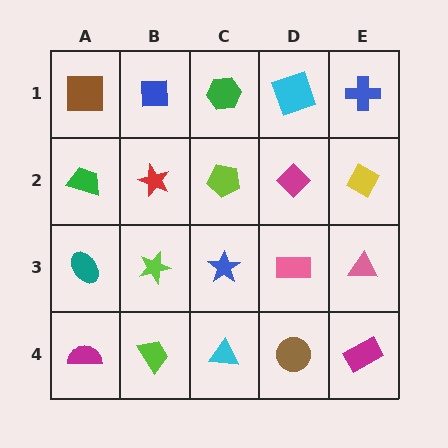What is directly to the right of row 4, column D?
A magenta rectangle.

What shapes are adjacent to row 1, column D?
A magenta diamond (row 2, column D), a green hexagon (row 1, column C), a blue cross (row 1, column E).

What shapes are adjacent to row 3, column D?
A magenta diamond (row 2, column D), a brown circle (row 4, column D), a blue star (row 3, column C), a pink triangle (row 3, column E).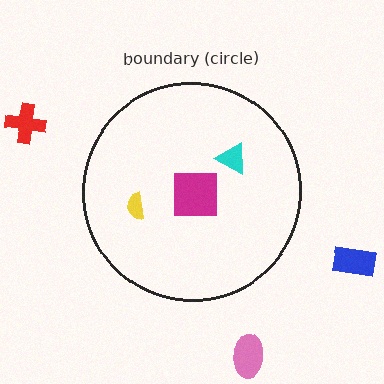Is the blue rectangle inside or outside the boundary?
Outside.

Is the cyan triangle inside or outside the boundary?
Inside.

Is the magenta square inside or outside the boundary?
Inside.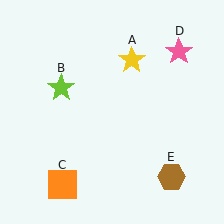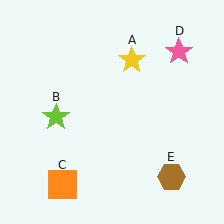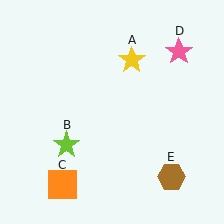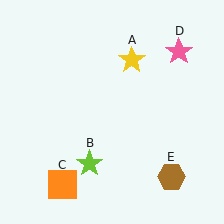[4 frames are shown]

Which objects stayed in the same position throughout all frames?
Yellow star (object A) and orange square (object C) and pink star (object D) and brown hexagon (object E) remained stationary.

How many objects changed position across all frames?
1 object changed position: lime star (object B).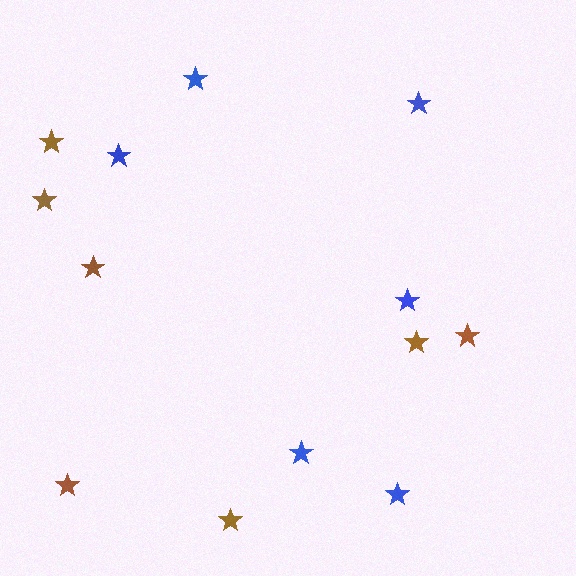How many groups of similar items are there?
There are 2 groups: one group of blue stars (6) and one group of brown stars (7).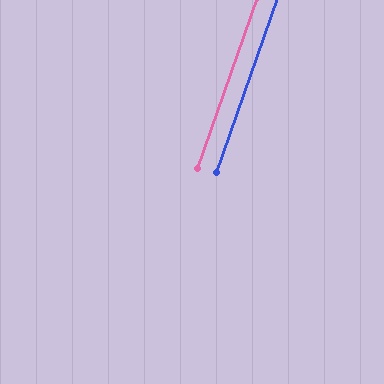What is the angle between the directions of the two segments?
Approximately 0 degrees.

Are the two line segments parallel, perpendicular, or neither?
Parallel — their directions differ by only 0.2°.